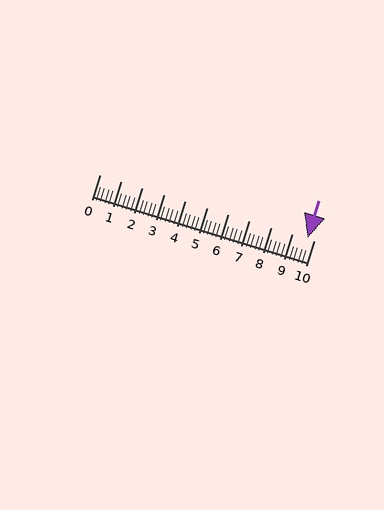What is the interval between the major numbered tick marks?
The major tick marks are spaced 1 units apart.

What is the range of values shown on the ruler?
The ruler shows values from 0 to 10.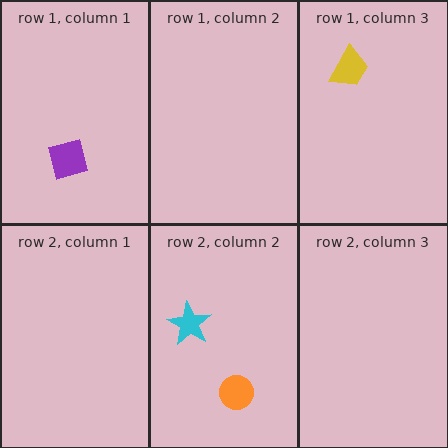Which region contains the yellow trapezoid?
The row 1, column 3 region.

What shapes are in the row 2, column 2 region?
The orange circle, the cyan star.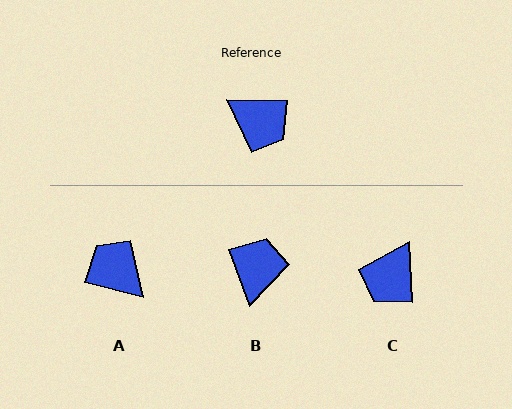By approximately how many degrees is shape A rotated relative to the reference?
Approximately 167 degrees counter-clockwise.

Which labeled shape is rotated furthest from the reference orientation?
A, about 167 degrees away.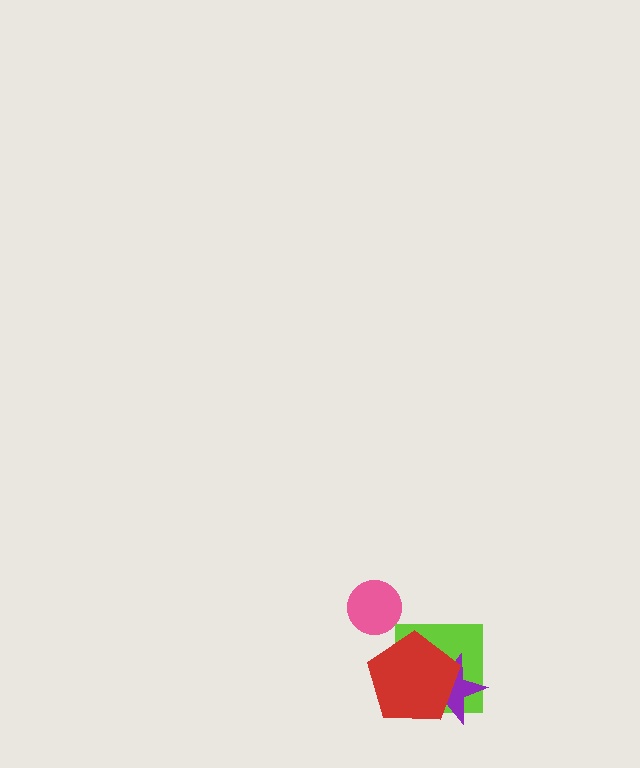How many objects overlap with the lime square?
2 objects overlap with the lime square.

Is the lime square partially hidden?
Yes, it is partially covered by another shape.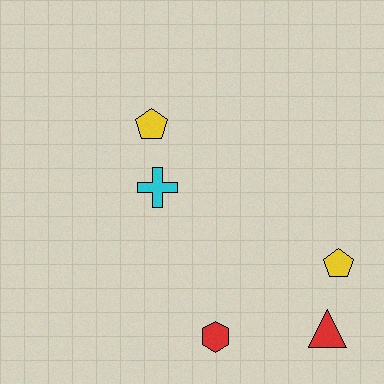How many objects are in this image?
There are 5 objects.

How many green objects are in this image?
There are no green objects.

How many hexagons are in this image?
There is 1 hexagon.